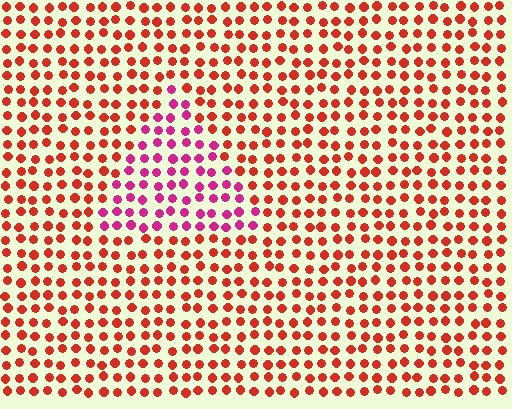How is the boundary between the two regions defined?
The boundary is defined purely by a slight shift in hue (about 41 degrees). Spacing, size, and orientation are identical on both sides.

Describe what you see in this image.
The image is filled with small red elements in a uniform arrangement. A triangle-shaped region is visible where the elements are tinted to a slightly different hue, forming a subtle color boundary.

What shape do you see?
I see a triangle.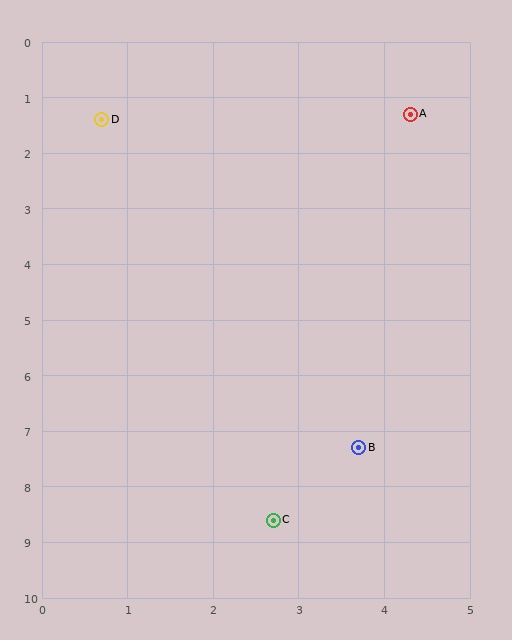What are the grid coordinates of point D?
Point D is at approximately (0.7, 1.4).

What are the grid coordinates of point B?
Point B is at approximately (3.7, 7.3).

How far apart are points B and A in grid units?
Points B and A are about 6.0 grid units apart.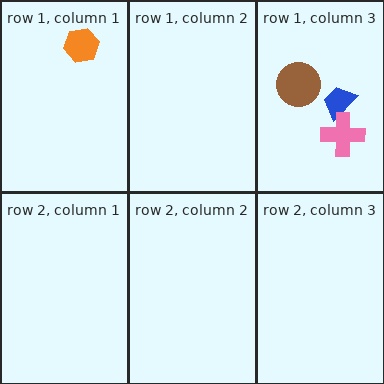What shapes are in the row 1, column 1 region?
The orange hexagon.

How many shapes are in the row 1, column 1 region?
1.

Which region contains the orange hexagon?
The row 1, column 1 region.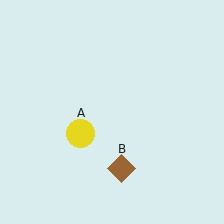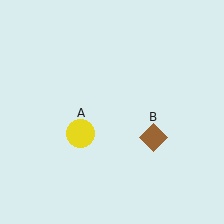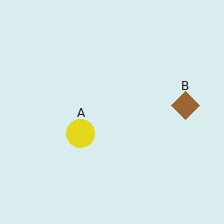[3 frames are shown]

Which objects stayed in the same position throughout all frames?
Yellow circle (object A) remained stationary.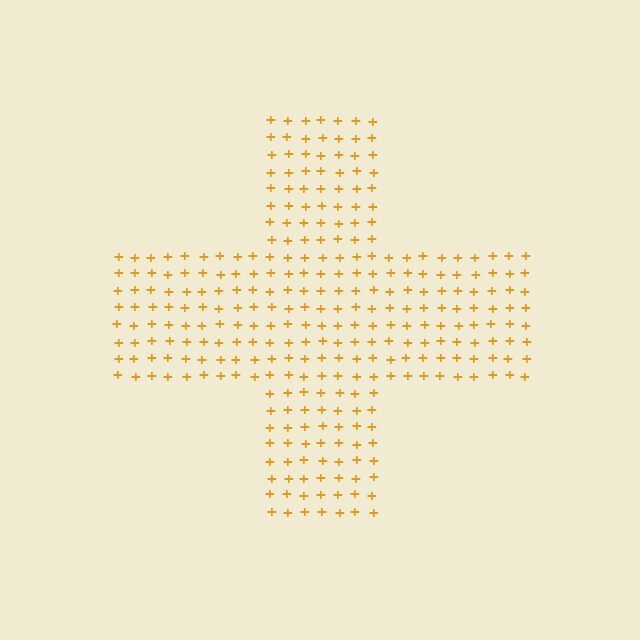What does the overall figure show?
The overall figure shows a cross.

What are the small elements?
The small elements are plus signs.